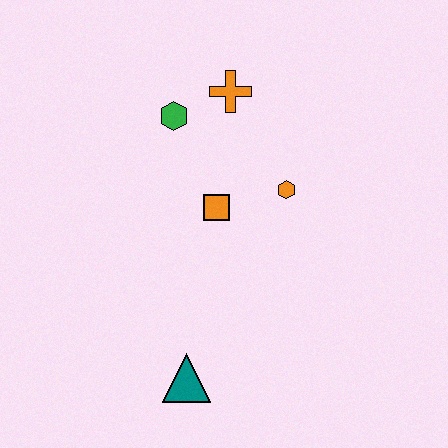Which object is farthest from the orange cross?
The teal triangle is farthest from the orange cross.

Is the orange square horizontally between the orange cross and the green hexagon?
Yes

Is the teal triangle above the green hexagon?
No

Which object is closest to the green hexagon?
The orange cross is closest to the green hexagon.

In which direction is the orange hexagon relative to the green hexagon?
The orange hexagon is to the right of the green hexagon.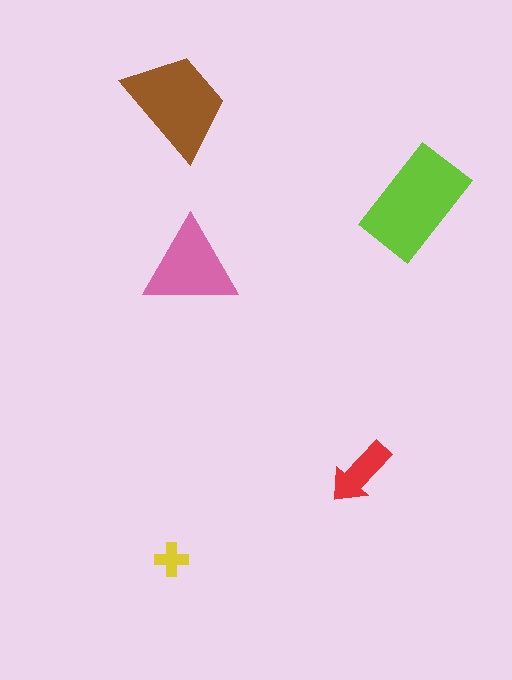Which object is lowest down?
The yellow cross is bottommost.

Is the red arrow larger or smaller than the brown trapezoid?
Smaller.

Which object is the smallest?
The yellow cross.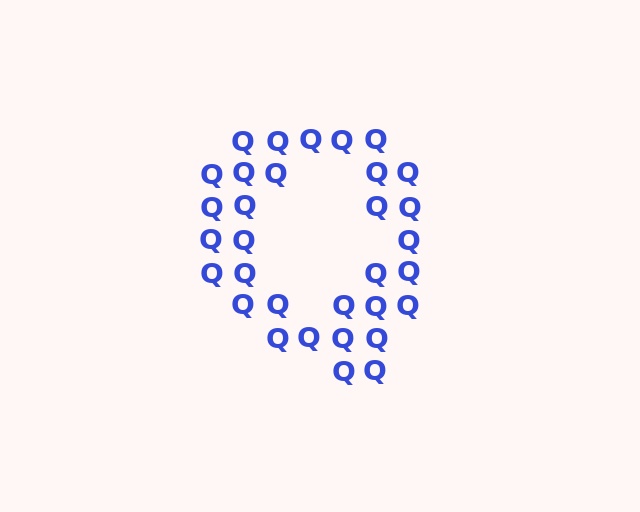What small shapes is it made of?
It is made of small letter Q's.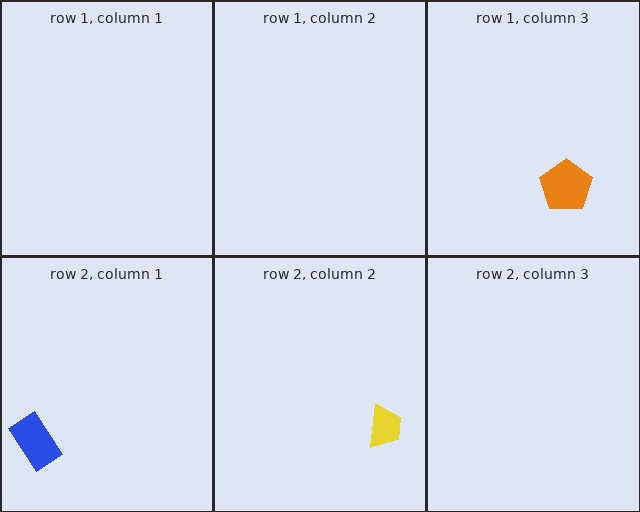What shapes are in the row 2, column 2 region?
The yellow trapezoid.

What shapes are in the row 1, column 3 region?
The orange pentagon.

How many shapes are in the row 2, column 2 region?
1.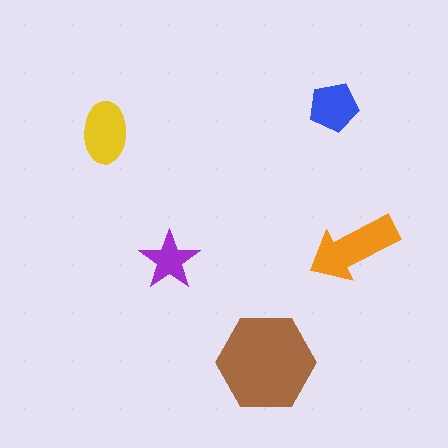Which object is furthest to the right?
The orange arrow is rightmost.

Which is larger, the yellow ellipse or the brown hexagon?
The brown hexagon.